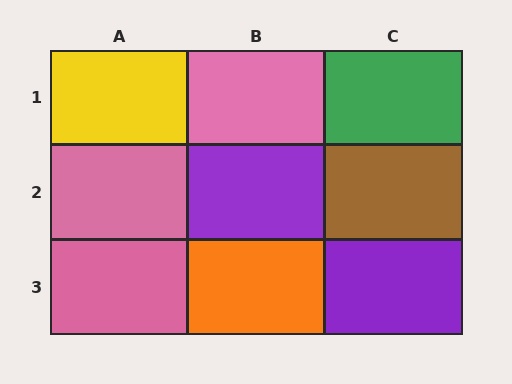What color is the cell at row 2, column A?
Pink.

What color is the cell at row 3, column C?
Purple.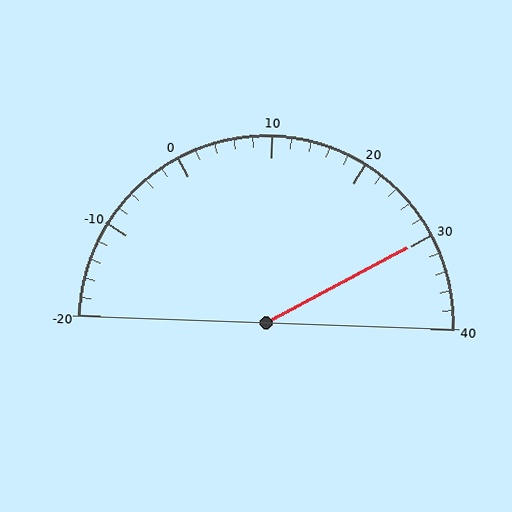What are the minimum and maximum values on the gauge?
The gauge ranges from -20 to 40.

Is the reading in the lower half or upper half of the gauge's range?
The reading is in the upper half of the range (-20 to 40).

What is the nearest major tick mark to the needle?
The nearest major tick mark is 30.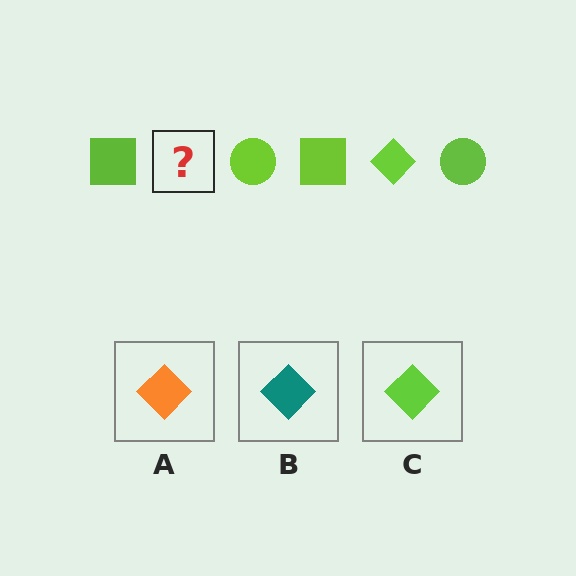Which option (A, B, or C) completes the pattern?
C.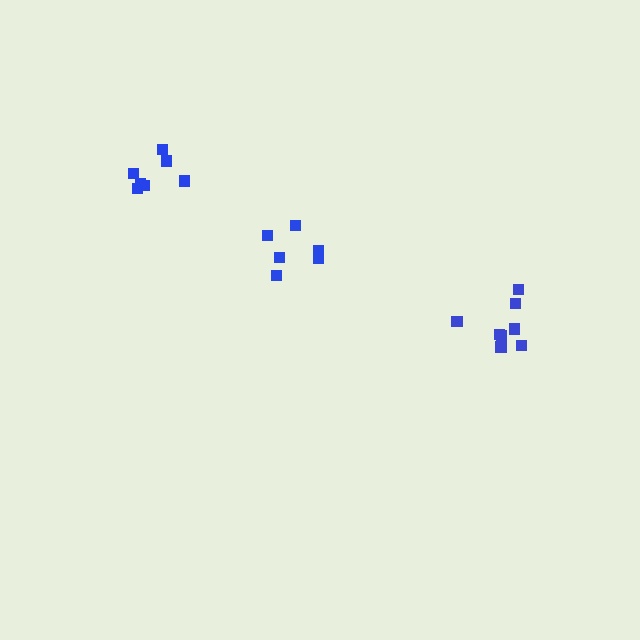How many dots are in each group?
Group 1: 7 dots, Group 2: 6 dots, Group 3: 8 dots (21 total).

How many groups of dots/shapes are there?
There are 3 groups.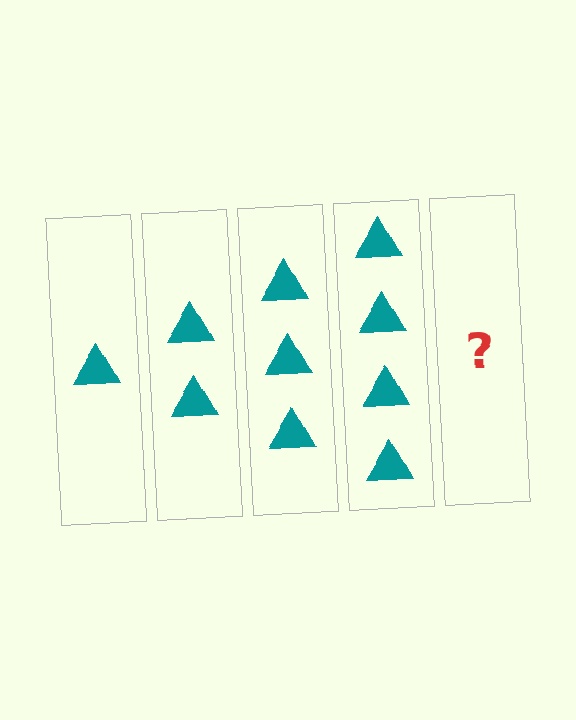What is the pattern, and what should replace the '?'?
The pattern is that each step adds one more triangle. The '?' should be 5 triangles.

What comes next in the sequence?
The next element should be 5 triangles.